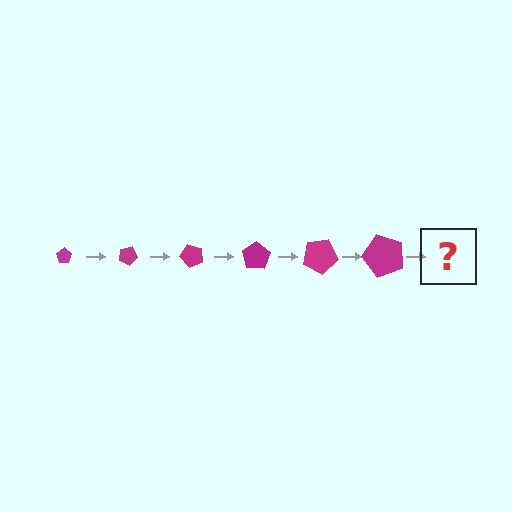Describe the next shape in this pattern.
It should be a pentagon, larger than the previous one and rotated 150 degrees from the start.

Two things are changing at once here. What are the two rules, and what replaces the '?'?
The two rules are that the pentagon grows larger each step and it rotates 25 degrees each step. The '?' should be a pentagon, larger than the previous one and rotated 150 degrees from the start.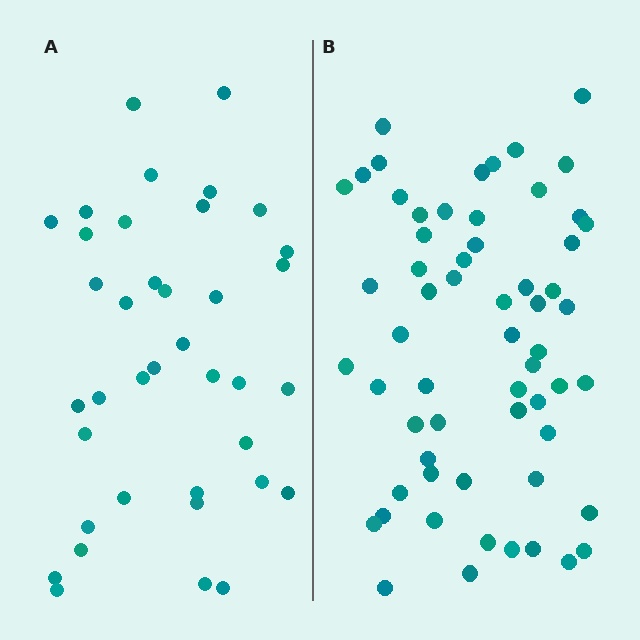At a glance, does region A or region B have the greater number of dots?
Region B (the right region) has more dots.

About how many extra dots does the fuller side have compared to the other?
Region B has approximately 20 more dots than region A.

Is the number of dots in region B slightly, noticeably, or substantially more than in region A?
Region B has substantially more. The ratio is roughly 1.6 to 1.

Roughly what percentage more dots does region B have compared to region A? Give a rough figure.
About 60% more.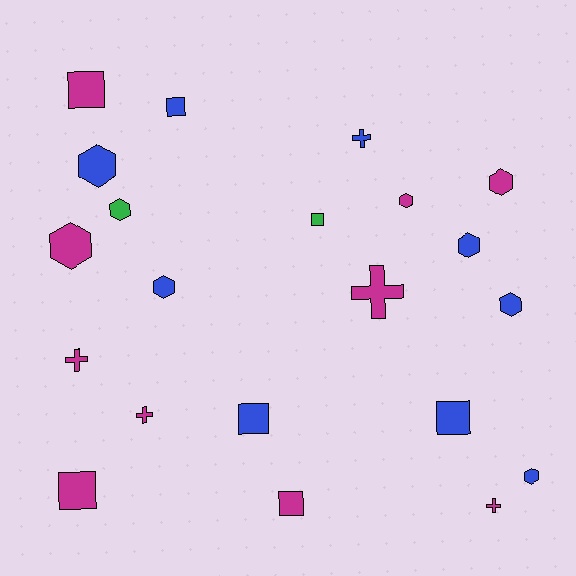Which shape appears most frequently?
Hexagon, with 9 objects.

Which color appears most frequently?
Magenta, with 10 objects.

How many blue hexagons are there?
There are 5 blue hexagons.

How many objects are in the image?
There are 21 objects.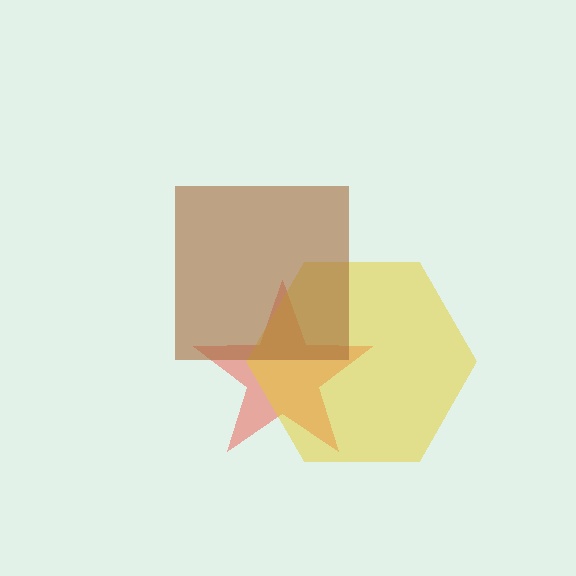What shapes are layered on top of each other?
The layered shapes are: a red star, a yellow hexagon, a brown square.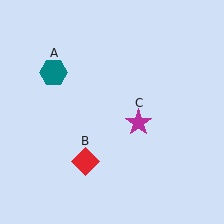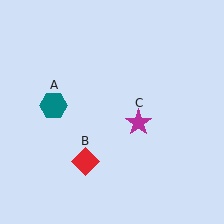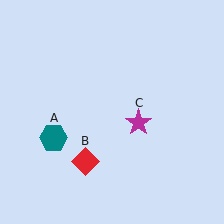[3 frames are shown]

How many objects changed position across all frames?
1 object changed position: teal hexagon (object A).